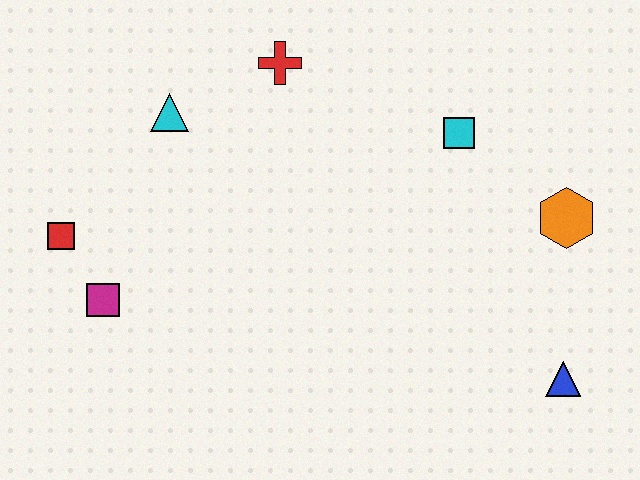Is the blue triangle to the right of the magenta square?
Yes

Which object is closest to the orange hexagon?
The cyan square is closest to the orange hexagon.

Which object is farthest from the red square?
The blue triangle is farthest from the red square.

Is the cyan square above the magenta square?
Yes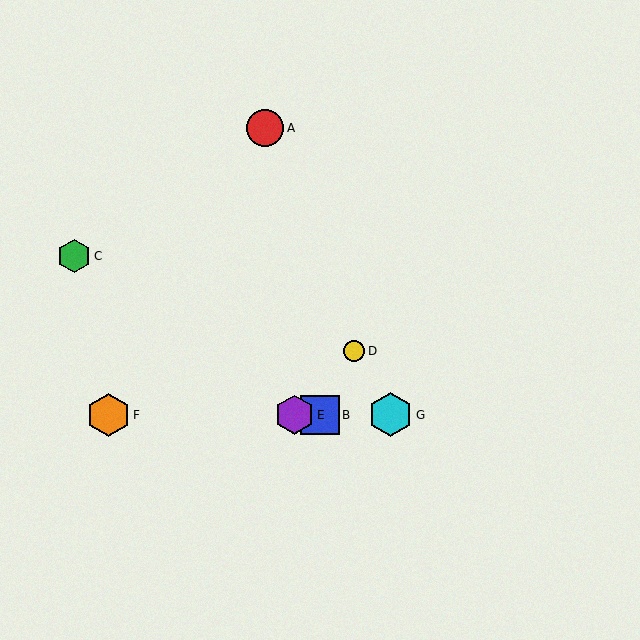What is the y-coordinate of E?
Object E is at y≈415.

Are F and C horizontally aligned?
No, F is at y≈415 and C is at y≈256.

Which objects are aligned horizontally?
Objects B, E, F, G are aligned horizontally.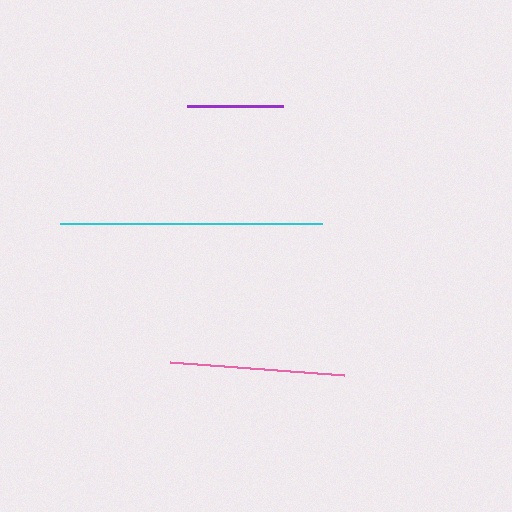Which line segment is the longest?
The cyan line is the longest at approximately 262 pixels.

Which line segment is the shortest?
The purple line is the shortest at approximately 97 pixels.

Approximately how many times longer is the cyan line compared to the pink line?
The cyan line is approximately 1.5 times the length of the pink line.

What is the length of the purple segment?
The purple segment is approximately 97 pixels long.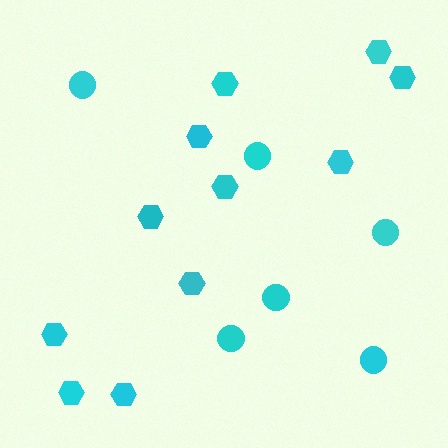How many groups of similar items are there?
There are 2 groups: one group of circles (6) and one group of hexagons (11).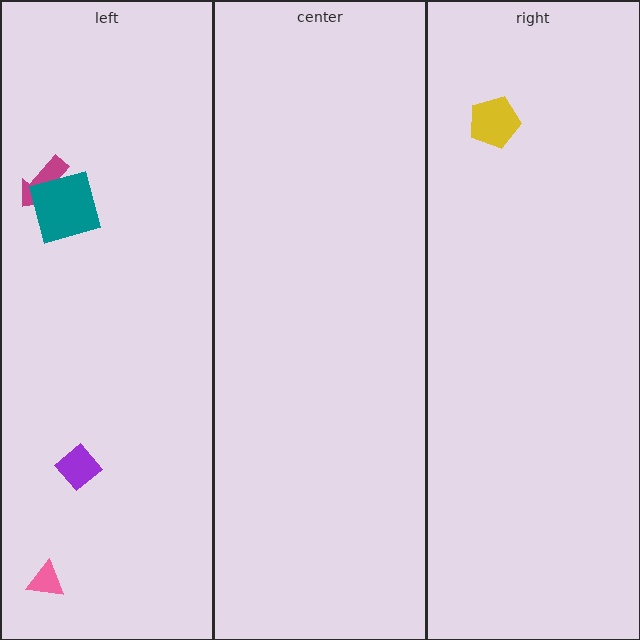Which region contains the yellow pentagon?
The right region.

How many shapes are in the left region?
4.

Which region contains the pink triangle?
The left region.